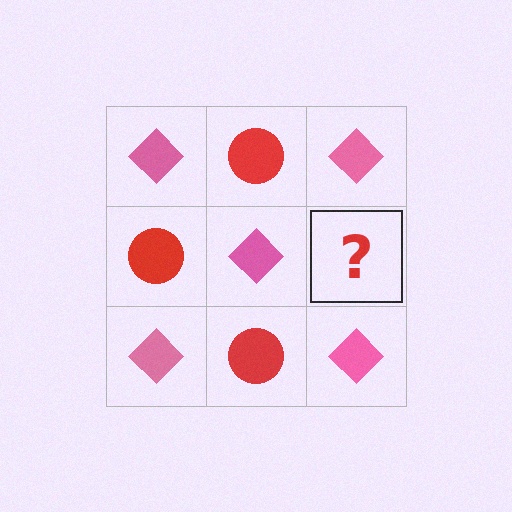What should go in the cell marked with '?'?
The missing cell should contain a red circle.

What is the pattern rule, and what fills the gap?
The rule is that it alternates pink diamond and red circle in a checkerboard pattern. The gap should be filled with a red circle.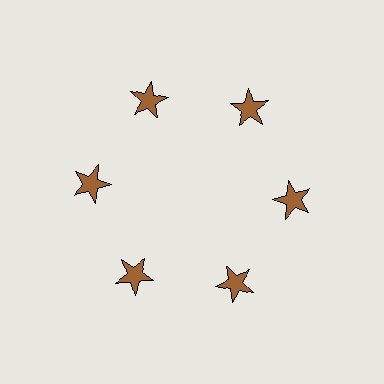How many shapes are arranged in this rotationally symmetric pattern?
There are 6 shapes, arranged in 6 groups of 1.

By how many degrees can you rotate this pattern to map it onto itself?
The pattern maps onto itself every 60 degrees of rotation.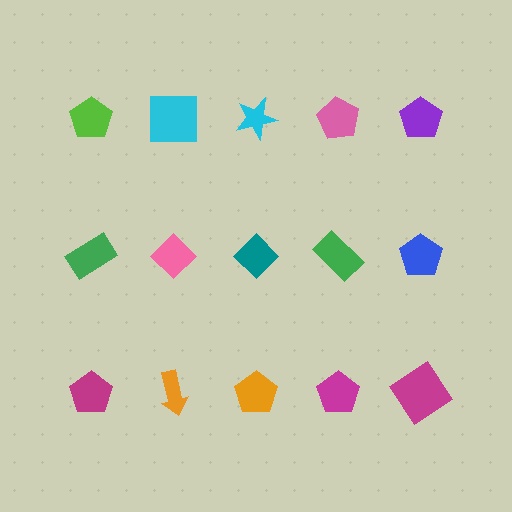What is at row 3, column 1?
A magenta pentagon.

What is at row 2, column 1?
A green rectangle.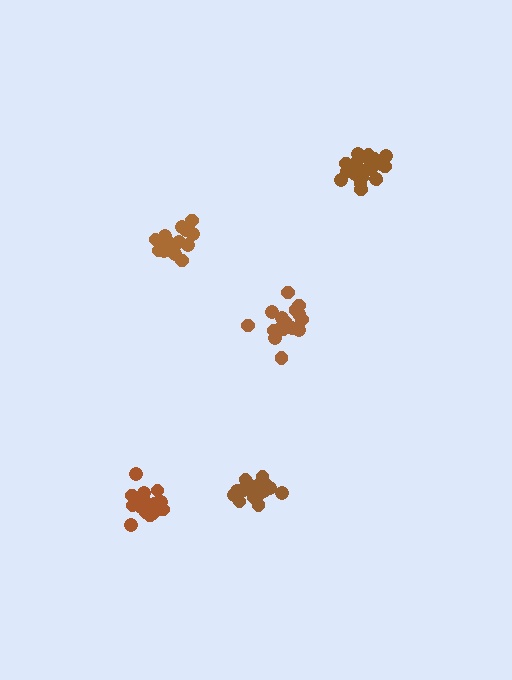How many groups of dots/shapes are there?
There are 5 groups.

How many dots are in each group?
Group 1: 20 dots, Group 2: 18 dots, Group 3: 17 dots, Group 4: 18 dots, Group 5: 20 dots (93 total).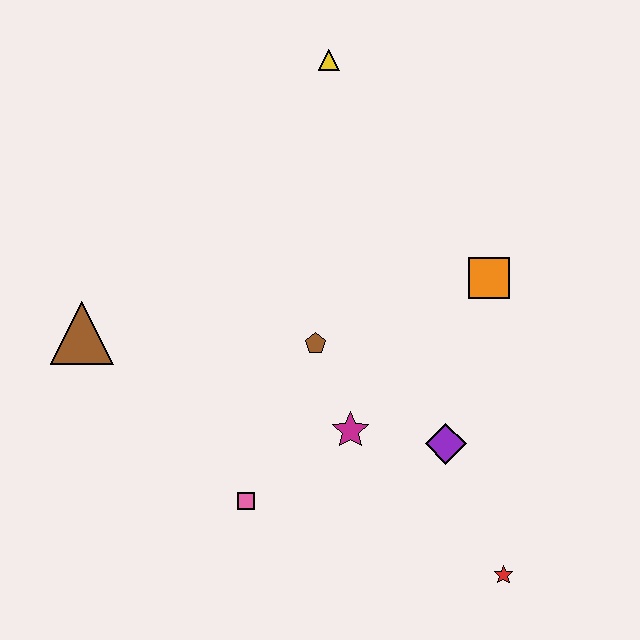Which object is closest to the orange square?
The purple diamond is closest to the orange square.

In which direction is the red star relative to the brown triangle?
The red star is to the right of the brown triangle.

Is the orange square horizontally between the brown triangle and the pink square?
No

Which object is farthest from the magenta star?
The yellow triangle is farthest from the magenta star.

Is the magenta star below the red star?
No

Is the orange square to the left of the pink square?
No